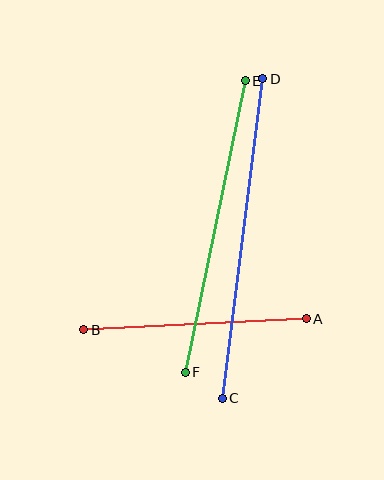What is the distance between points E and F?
The distance is approximately 298 pixels.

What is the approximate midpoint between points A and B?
The midpoint is at approximately (195, 324) pixels.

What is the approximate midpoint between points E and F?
The midpoint is at approximately (215, 226) pixels.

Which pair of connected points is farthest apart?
Points C and D are farthest apart.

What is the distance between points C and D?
The distance is approximately 322 pixels.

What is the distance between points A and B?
The distance is approximately 223 pixels.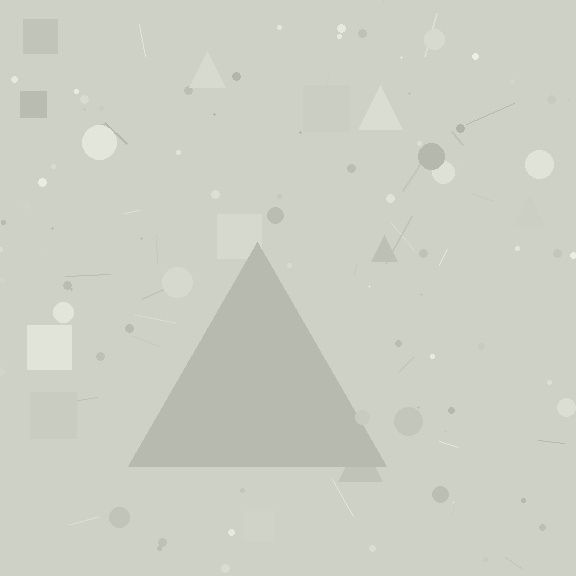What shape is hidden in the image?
A triangle is hidden in the image.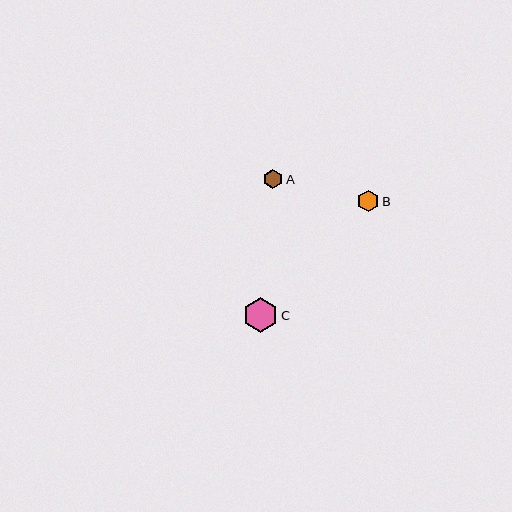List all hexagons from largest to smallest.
From largest to smallest: C, B, A.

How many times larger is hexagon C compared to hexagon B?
Hexagon C is approximately 1.6 times the size of hexagon B.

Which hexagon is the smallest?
Hexagon A is the smallest with a size of approximately 20 pixels.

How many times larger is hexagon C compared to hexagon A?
Hexagon C is approximately 1.8 times the size of hexagon A.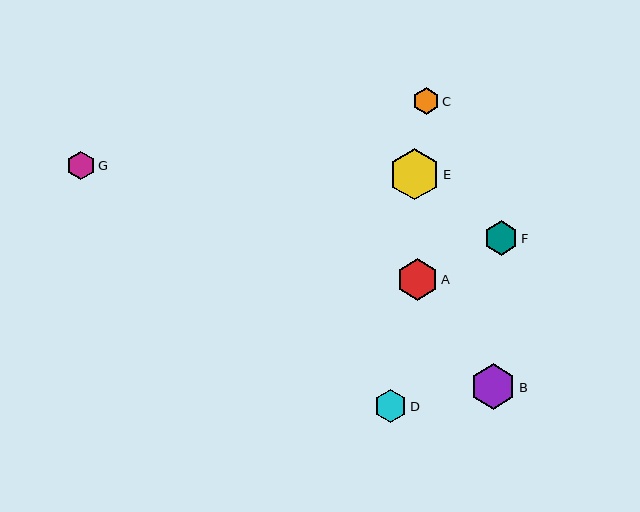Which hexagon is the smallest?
Hexagon C is the smallest with a size of approximately 26 pixels.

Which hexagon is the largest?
Hexagon E is the largest with a size of approximately 51 pixels.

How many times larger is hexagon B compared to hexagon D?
Hexagon B is approximately 1.4 times the size of hexagon D.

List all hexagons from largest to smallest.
From largest to smallest: E, B, A, F, D, G, C.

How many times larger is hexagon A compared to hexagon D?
Hexagon A is approximately 1.3 times the size of hexagon D.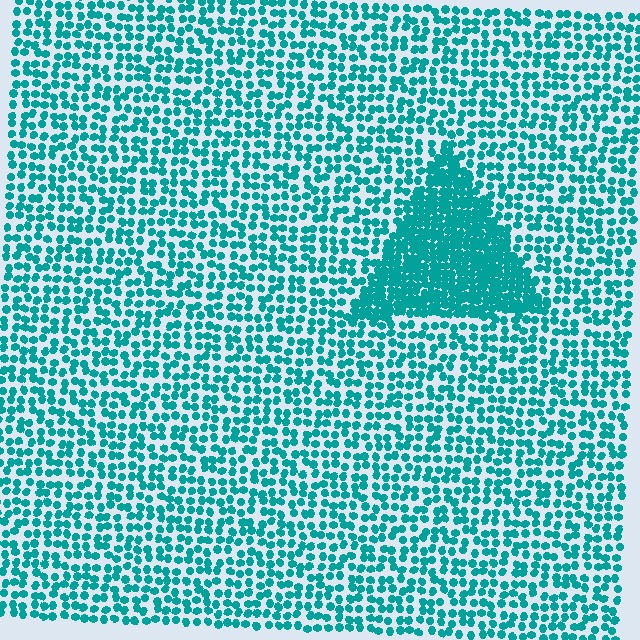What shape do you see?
I see a triangle.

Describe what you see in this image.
The image contains small teal elements arranged at two different densities. A triangle-shaped region is visible where the elements are more densely packed than the surrounding area.